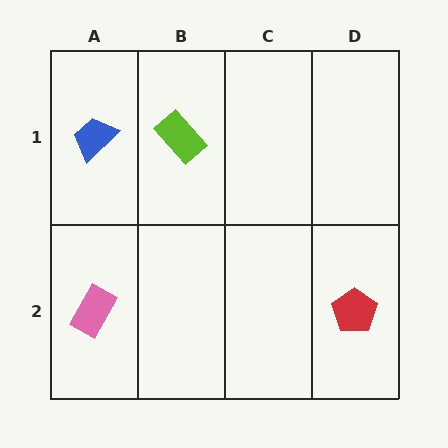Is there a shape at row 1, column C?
No, that cell is empty.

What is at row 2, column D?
A red pentagon.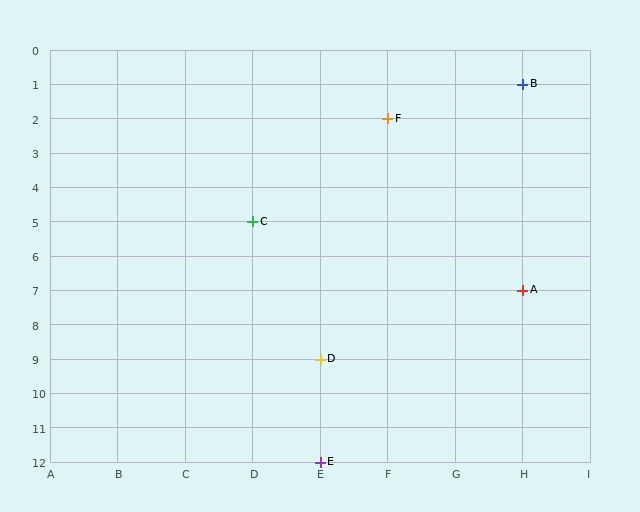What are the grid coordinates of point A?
Point A is at grid coordinates (H, 7).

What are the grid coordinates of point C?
Point C is at grid coordinates (D, 5).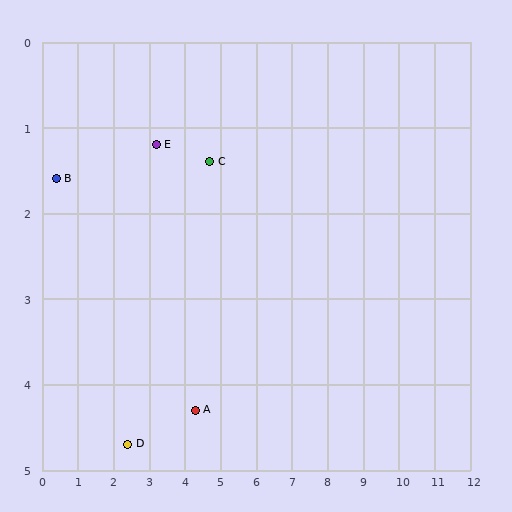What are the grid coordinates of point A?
Point A is at approximately (4.3, 4.3).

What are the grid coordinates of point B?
Point B is at approximately (0.4, 1.6).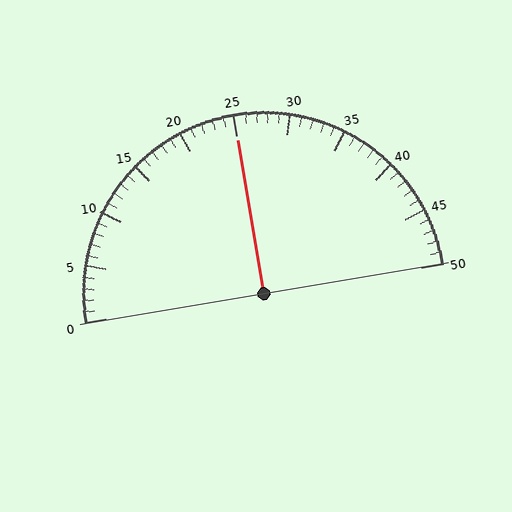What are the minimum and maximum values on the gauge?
The gauge ranges from 0 to 50.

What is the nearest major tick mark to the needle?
The nearest major tick mark is 25.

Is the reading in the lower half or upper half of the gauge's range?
The reading is in the upper half of the range (0 to 50).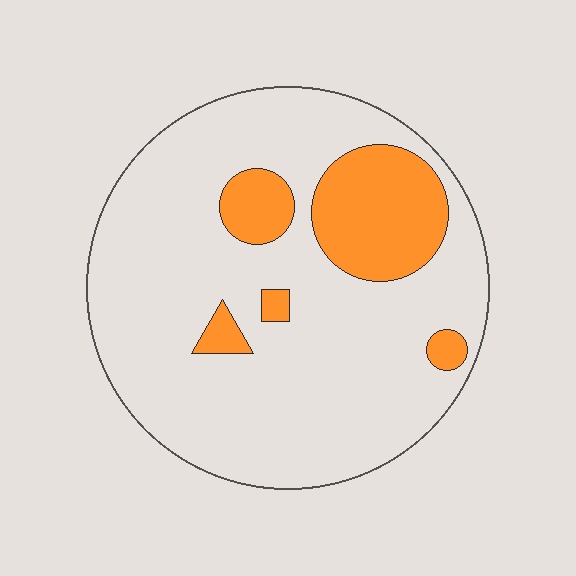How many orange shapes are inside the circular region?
5.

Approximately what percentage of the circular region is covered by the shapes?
Approximately 20%.